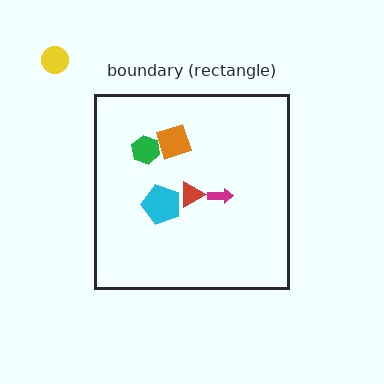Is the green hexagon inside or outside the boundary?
Inside.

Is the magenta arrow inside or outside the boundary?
Inside.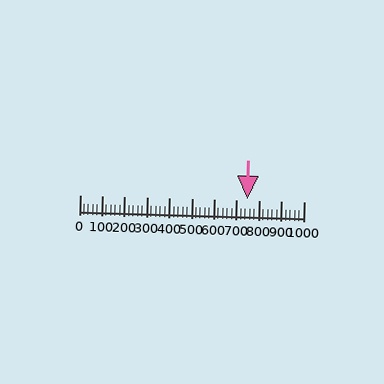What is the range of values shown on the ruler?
The ruler shows values from 0 to 1000.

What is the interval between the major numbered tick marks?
The major tick marks are spaced 100 units apart.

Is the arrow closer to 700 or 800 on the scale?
The arrow is closer to 700.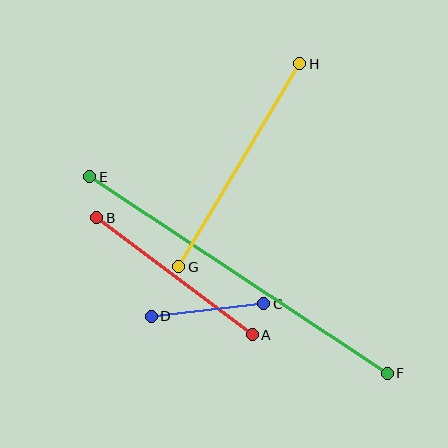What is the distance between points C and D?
The distance is approximately 113 pixels.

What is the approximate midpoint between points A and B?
The midpoint is at approximately (175, 276) pixels.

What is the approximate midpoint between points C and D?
The midpoint is at approximately (208, 310) pixels.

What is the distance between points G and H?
The distance is approximately 237 pixels.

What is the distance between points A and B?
The distance is approximately 194 pixels.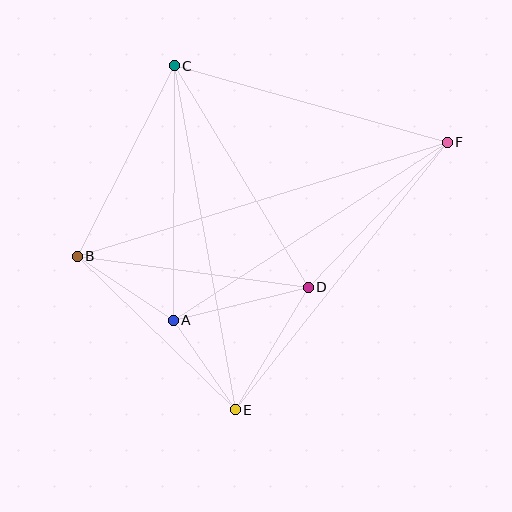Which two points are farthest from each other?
Points B and F are farthest from each other.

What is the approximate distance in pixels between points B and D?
The distance between B and D is approximately 233 pixels.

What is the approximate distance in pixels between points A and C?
The distance between A and C is approximately 255 pixels.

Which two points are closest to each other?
Points A and E are closest to each other.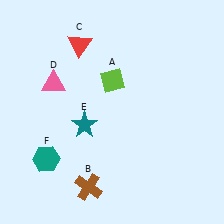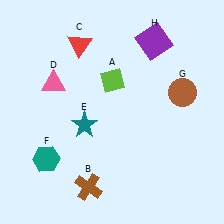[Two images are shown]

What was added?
A brown circle (G), a purple square (H) were added in Image 2.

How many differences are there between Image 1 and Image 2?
There are 2 differences between the two images.